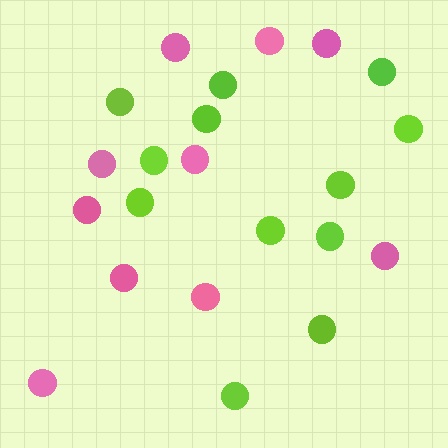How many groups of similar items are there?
There are 2 groups: one group of lime circles (12) and one group of pink circles (10).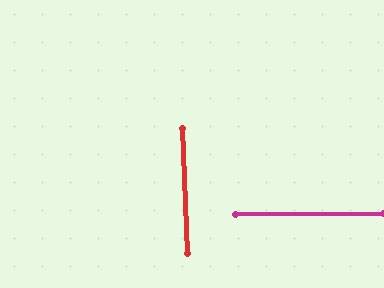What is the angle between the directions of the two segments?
Approximately 88 degrees.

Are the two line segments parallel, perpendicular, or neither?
Perpendicular — they meet at approximately 88°.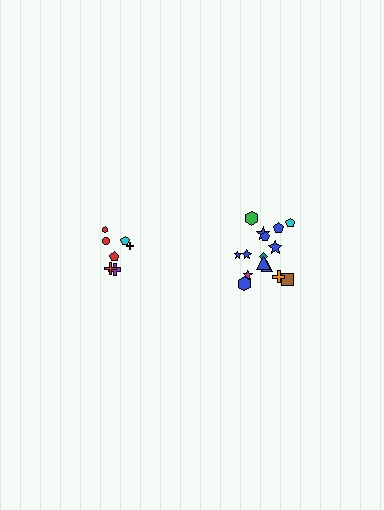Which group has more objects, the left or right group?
The right group.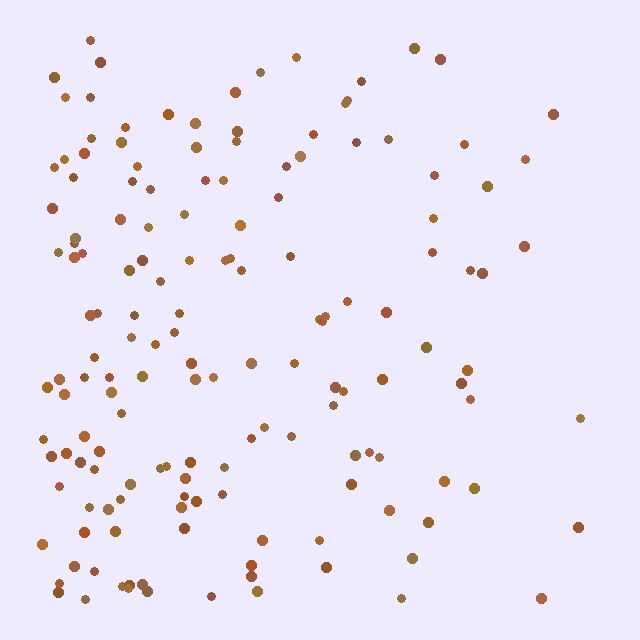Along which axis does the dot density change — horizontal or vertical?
Horizontal.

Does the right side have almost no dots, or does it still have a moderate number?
Still a moderate number, just noticeably fewer than the left.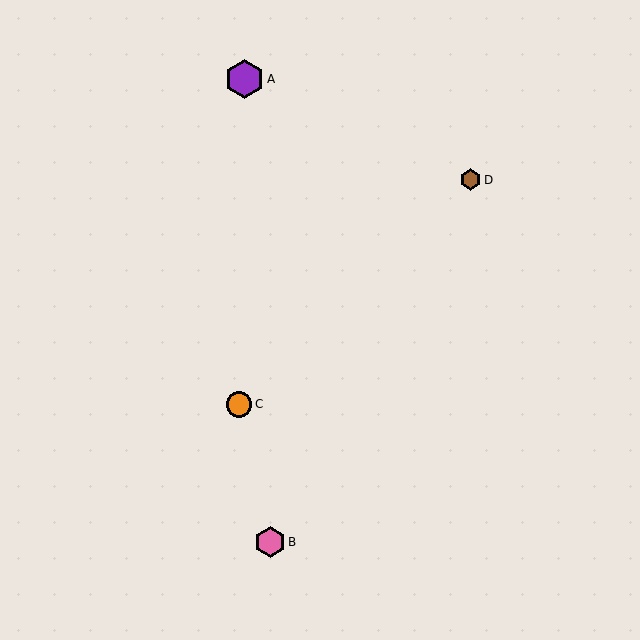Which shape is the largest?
The purple hexagon (labeled A) is the largest.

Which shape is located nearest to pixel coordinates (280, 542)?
The pink hexagon (labeled B) at (270, 542) is nearest to that location.